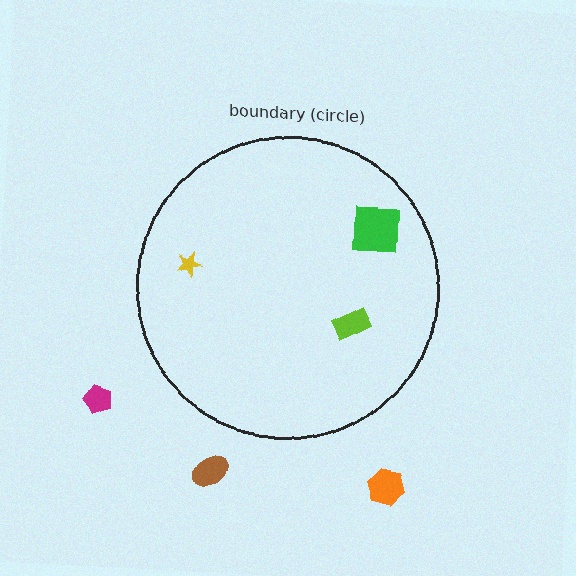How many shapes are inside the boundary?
3 inside, 3 outside.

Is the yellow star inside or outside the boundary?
Inside.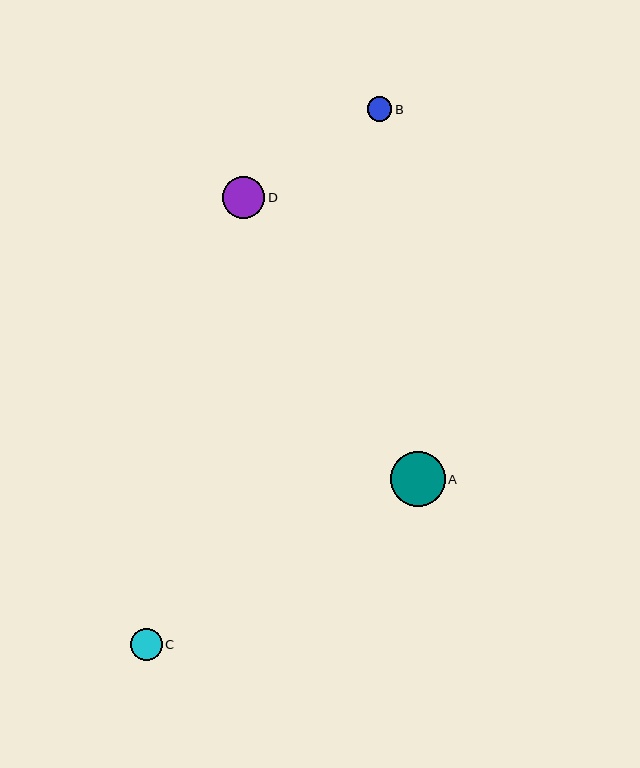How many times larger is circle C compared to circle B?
Circle C is approximately 1.3 times the size of circle B.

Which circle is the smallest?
Circle B is the smallest with a size of approximately 25 pixels.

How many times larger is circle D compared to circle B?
Circle D is approximately 1.7 times the size of circle B.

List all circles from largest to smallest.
From largest to smallest: A, D, C, B.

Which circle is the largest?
Circle A is the largest with a size of approximately 55 pixels.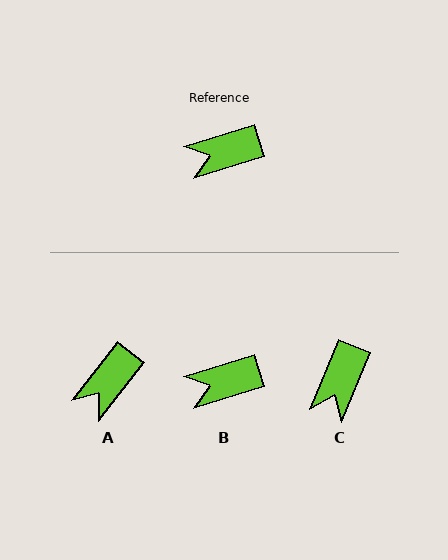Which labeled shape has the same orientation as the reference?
B.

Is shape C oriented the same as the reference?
No, it is off by about 50 degrees.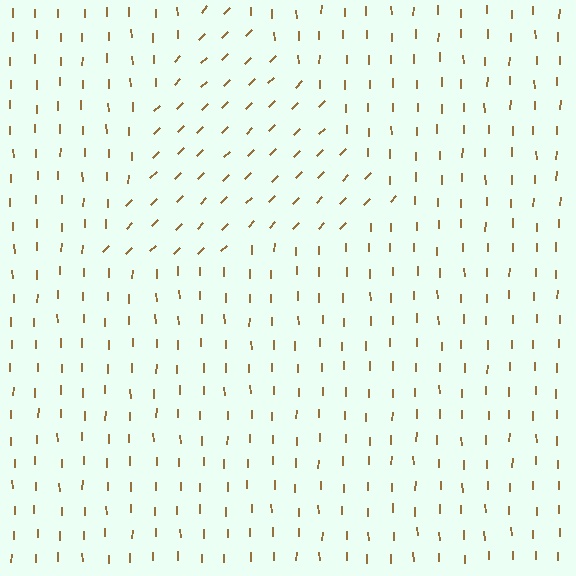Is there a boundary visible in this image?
Yes, there is a texture boundary formed by a change in line orientation.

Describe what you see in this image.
The image is filled with small brown line segments. A triangle region in the image has lines oriented differently from the surrounding lines, creating a visible texture boundary.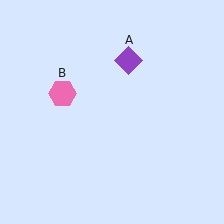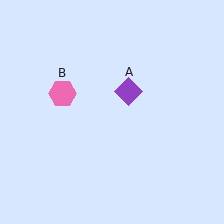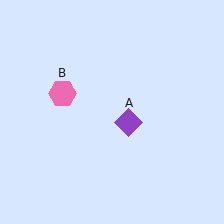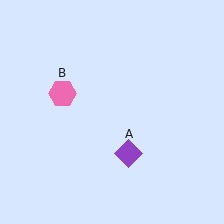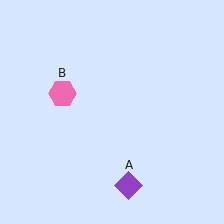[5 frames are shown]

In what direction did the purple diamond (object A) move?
The purple diamond (object A) moved down.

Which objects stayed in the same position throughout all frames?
Pink hexagon (object B) remained stationary.